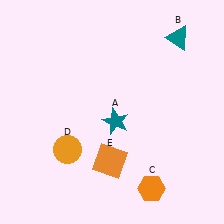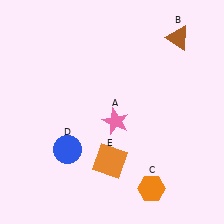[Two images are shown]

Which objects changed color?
A changed from teal to pink. B changed from teal to brown. D changed from orange to blue.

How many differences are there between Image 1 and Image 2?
There are 3 differences between the two images.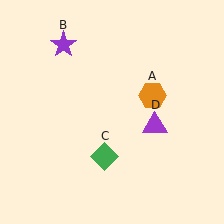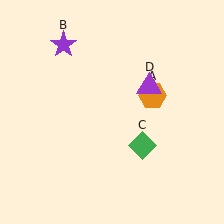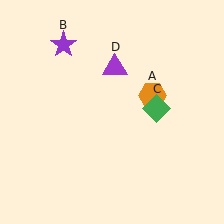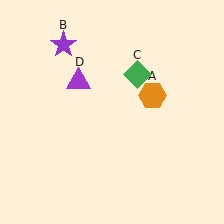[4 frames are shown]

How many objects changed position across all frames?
2 objects changed position: green diamond (object C), purple triangle (object D).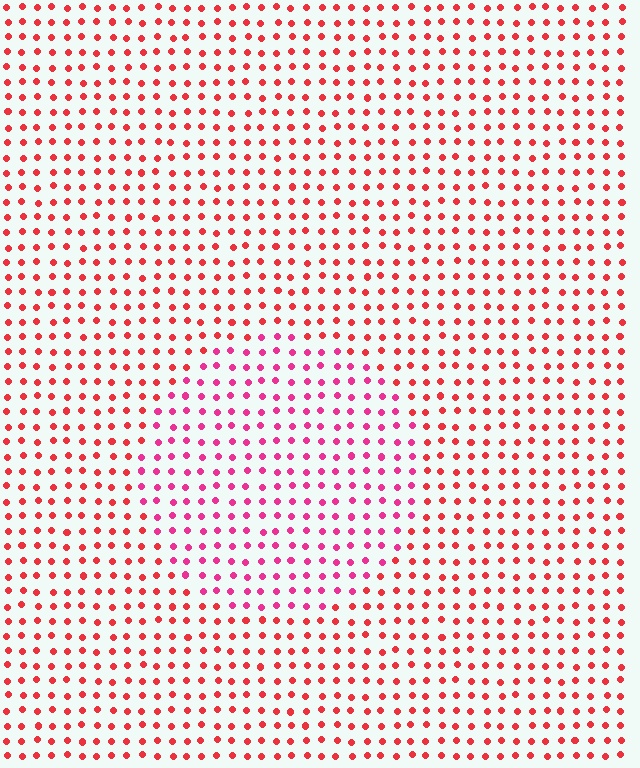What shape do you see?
I see a circle.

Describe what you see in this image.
The image is filled with small red elements in a uniform arrangement. A circle-shaped region is visible where the elements are tinted to a slightly different hue, forming a subtle color boundary.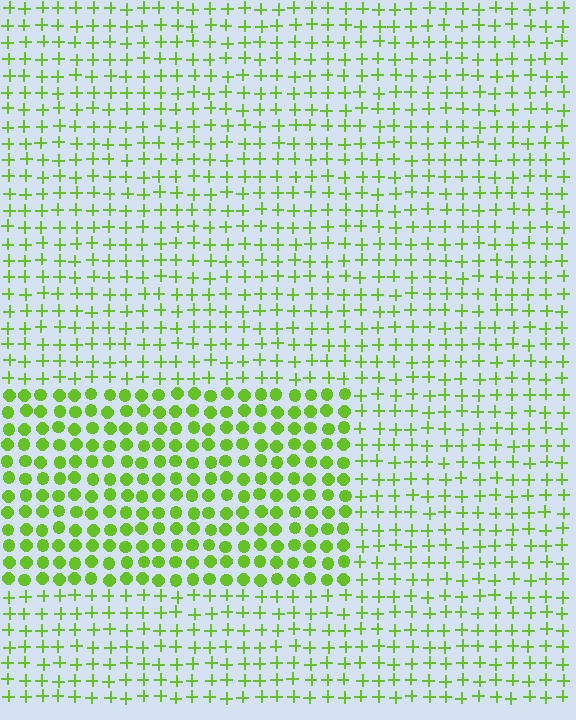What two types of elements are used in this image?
The image uses circles inside the rectangle region and plus signs outside it.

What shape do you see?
I see a rectangle.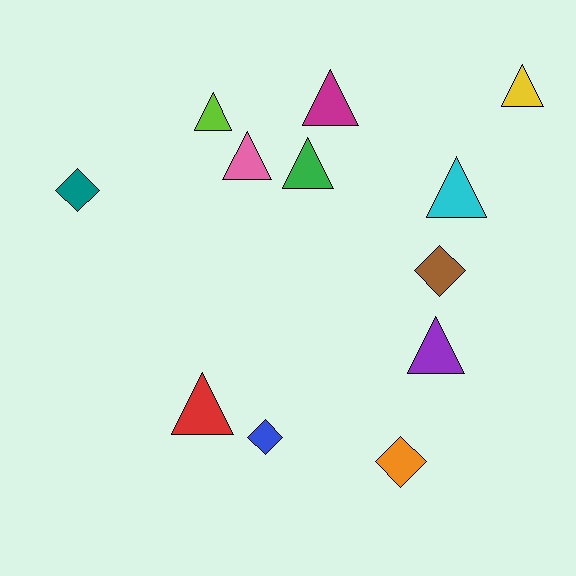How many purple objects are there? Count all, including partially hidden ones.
There is 1 purple object.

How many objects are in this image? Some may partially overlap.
There are 12 objects.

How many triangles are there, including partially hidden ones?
There are 8 triangles.